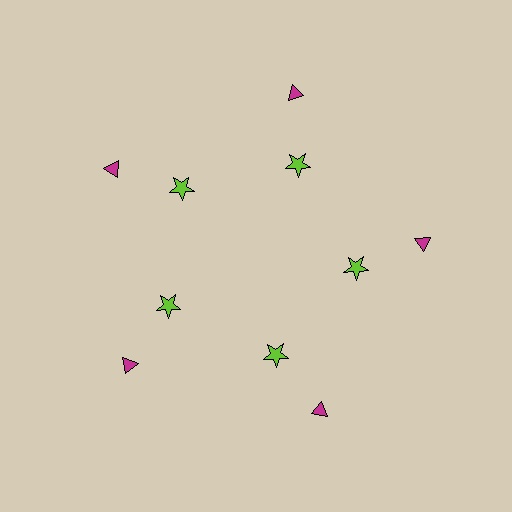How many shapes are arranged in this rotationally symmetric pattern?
There are 10 shapes, arranged in 5 groups of 2.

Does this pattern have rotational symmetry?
Yes, this pattern has 5-fold rotational symmetry. It looks the same after rotating 72 degrees around the center.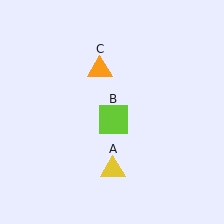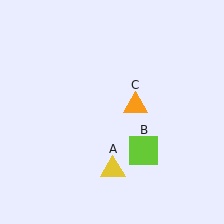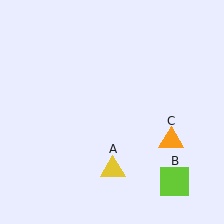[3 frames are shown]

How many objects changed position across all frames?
2 objects changed position: lime square (object B), orange triangle (object C).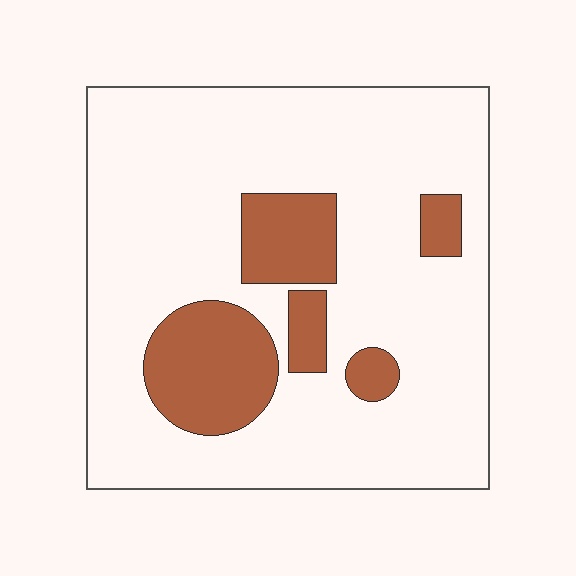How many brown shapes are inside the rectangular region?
5.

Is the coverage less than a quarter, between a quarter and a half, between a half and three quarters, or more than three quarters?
Less than a quarter.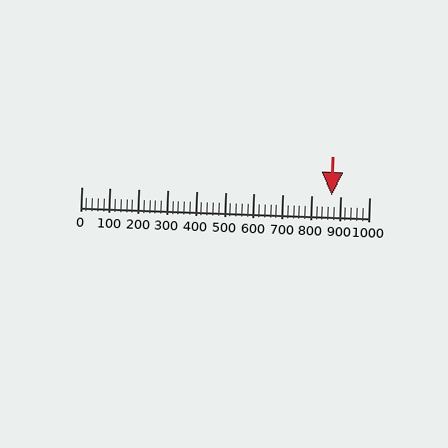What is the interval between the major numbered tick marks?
The major tick marks are spaced 100 units apart.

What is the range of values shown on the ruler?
The ruler shows values from 0 to 1000.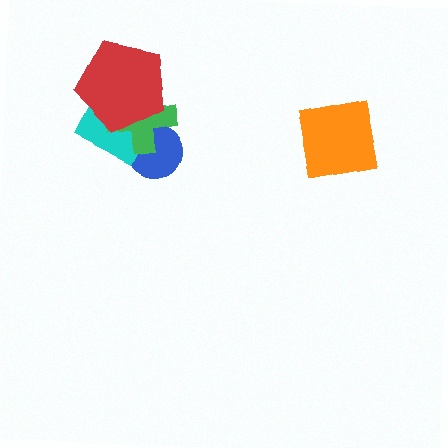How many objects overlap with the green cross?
3 objects overlap with the green cross.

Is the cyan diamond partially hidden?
Yes, it is partially covered by another shape.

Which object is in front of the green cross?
The red pentagon is in front of the green cross.